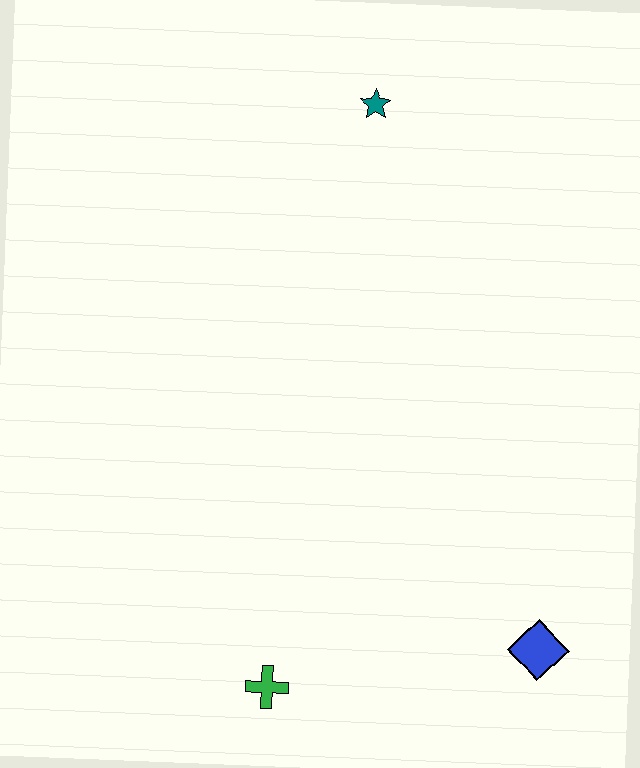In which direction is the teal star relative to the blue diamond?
The teal star is above the blue diamond.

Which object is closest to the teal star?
The blue diamond is closest to the teal star.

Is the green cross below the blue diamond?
Yes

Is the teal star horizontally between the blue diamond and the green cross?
Yes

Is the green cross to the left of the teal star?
Yes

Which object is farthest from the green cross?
The teal star is farthest from the green cross.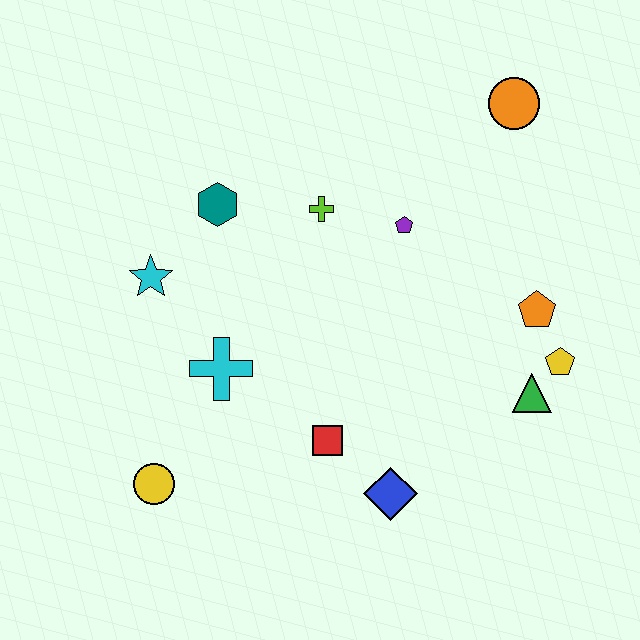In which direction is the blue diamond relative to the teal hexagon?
The blue diamond is below the teal hexagon.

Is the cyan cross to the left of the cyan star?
No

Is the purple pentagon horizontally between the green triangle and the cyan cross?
Yes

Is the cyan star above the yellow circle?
Yes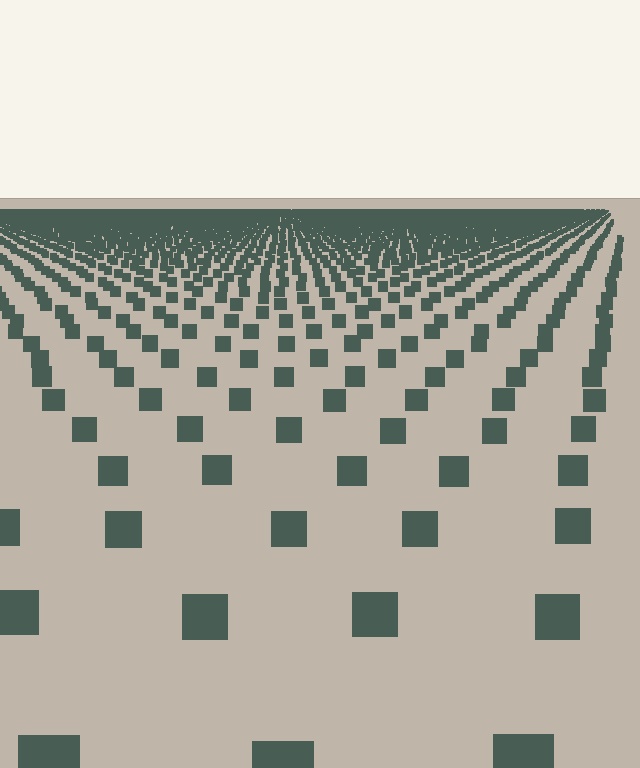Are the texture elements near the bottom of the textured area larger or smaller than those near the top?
Larger. Near the bottom, elements are closer to the viewer and appear at a bigger on-screen size.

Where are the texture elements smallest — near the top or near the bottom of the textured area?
Near the top.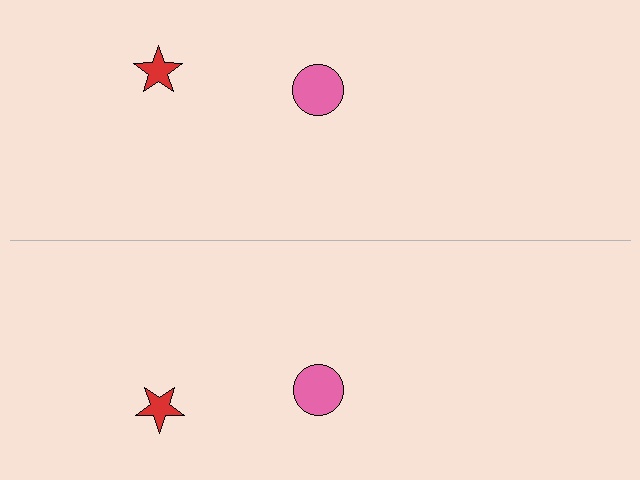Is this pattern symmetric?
Yes, this pattern has bilateral (reflection) symmetry.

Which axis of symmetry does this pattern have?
The pattern has a horizontal axis of symmetry running through the center of the image.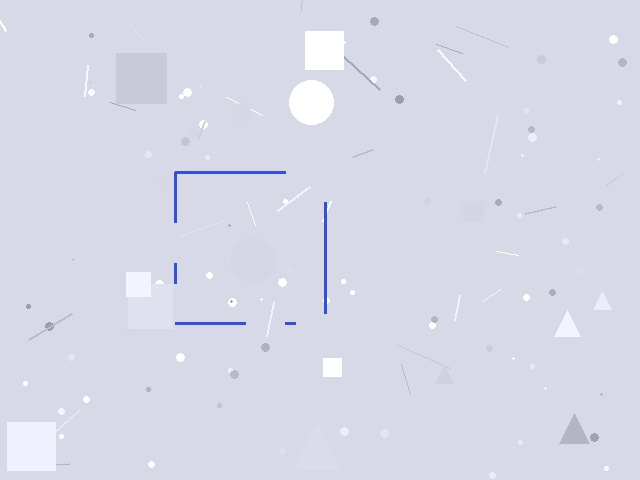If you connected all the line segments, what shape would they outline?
They would outline a square.